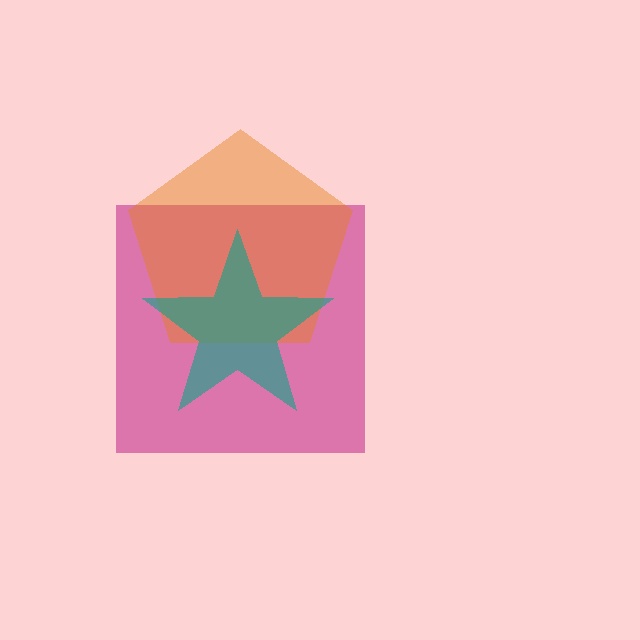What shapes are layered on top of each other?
The layered shapes are: a magenta square, an orange pentagon, a teal star.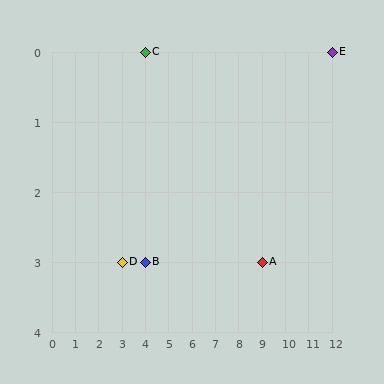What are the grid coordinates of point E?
Point E is at grid coordinates (12, 0).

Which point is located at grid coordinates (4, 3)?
Point B is at (4, 3).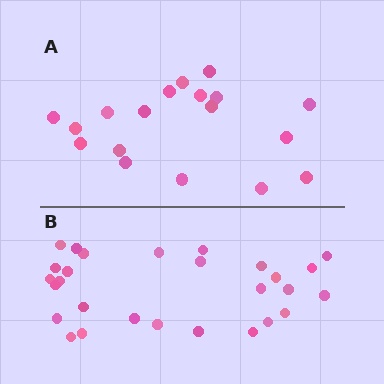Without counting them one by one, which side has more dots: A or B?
Region B (the bottom region) has more dots.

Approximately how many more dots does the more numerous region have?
Region B has roughly 10 or so more dots than region A.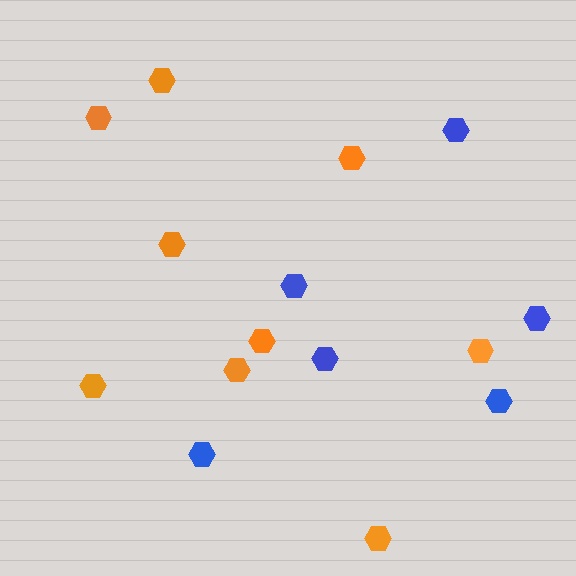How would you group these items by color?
There are 2 groups: one group of orange hexagons (9) and one group of blue hexagons (6).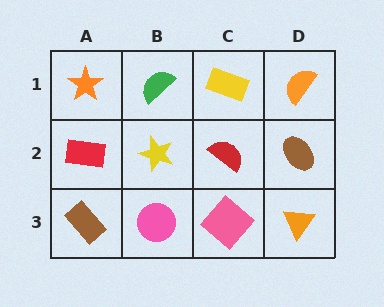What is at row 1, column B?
A green semicircle.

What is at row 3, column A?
A brown rectangle.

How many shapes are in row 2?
4 shapes.